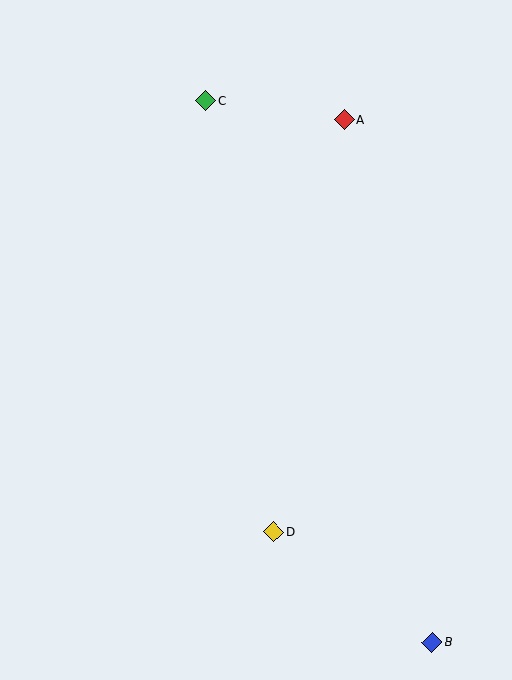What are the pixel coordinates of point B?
Point B is at (432, 642).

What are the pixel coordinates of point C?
Point C is at (206, 101).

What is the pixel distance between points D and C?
The distance between D and C is 436 pixels.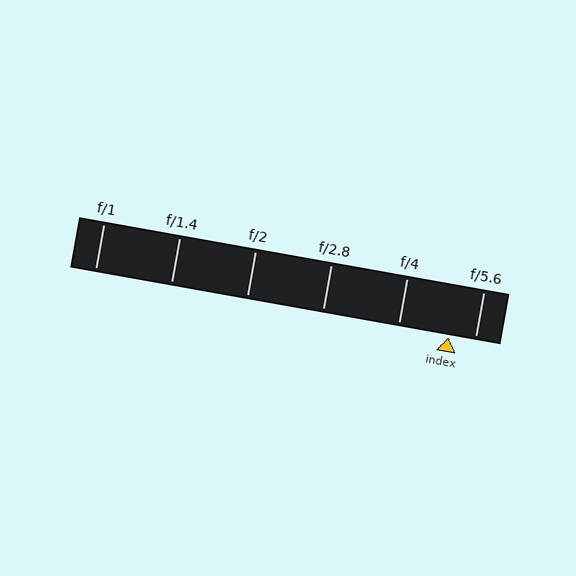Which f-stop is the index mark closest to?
The index mark is closest to f/5.6.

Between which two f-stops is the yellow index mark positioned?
The index mark is between f/4 and f/5.6.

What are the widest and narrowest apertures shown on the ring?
The widest aperture shown is f/1 and the narrowest is f/5.6.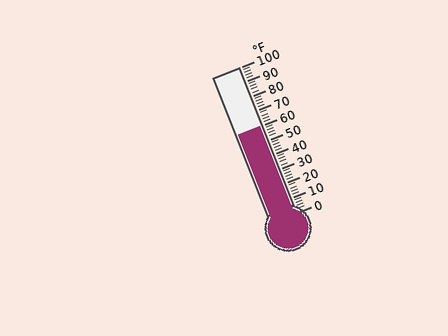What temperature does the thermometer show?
The thermometer shows approximately 60°F.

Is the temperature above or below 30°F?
The temperature is above 30°F.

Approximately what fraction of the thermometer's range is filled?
The thermometer is filled to approximately 60% of its range.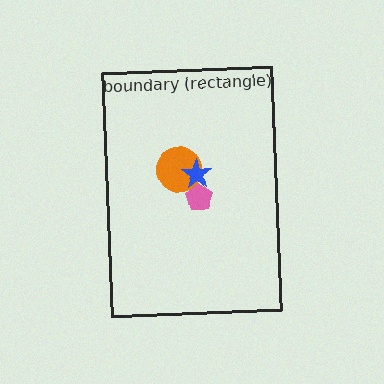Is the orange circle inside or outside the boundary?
Inside.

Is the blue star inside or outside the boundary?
Inside.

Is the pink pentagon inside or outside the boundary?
Inside.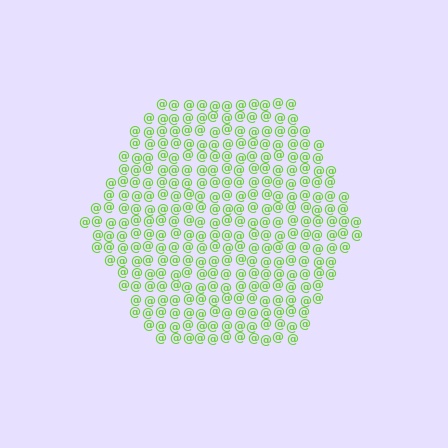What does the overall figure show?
The overall figure shows a hexagon.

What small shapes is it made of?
It is made of small at signs.